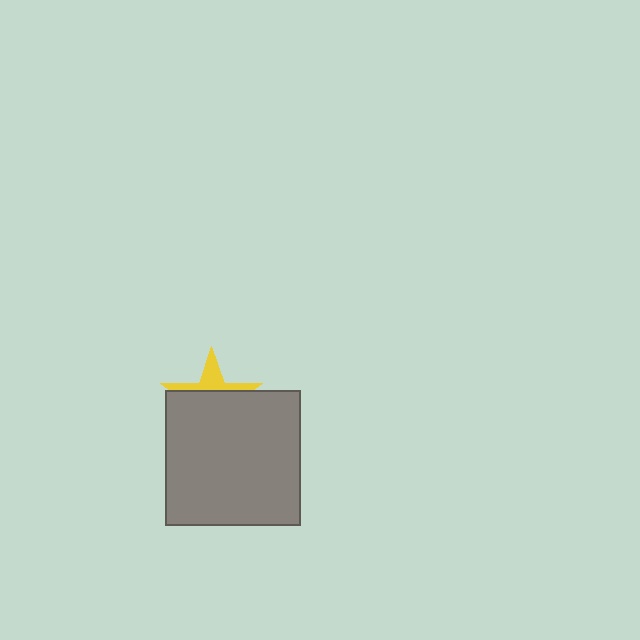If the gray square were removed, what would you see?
You would see the complete yellow star.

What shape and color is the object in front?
The object in front is a gray square.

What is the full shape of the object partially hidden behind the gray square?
The partially hidden object is a yellow star.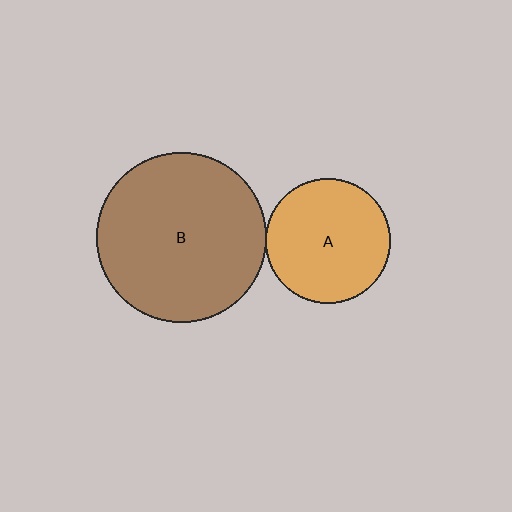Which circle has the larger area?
Circle B (brown).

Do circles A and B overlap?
Yes.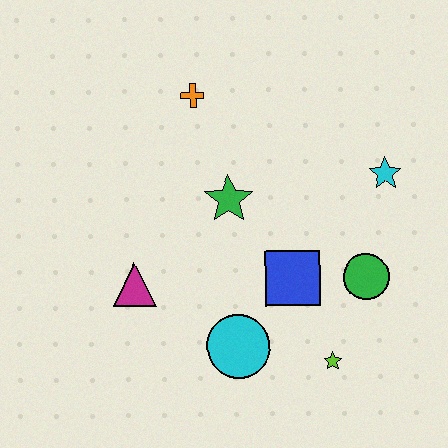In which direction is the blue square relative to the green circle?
The blue square is to the left of the green circle.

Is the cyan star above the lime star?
Yes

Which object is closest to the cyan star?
The green circle is closest to the cyan star.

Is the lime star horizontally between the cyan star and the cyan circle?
Yes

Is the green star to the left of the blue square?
Yes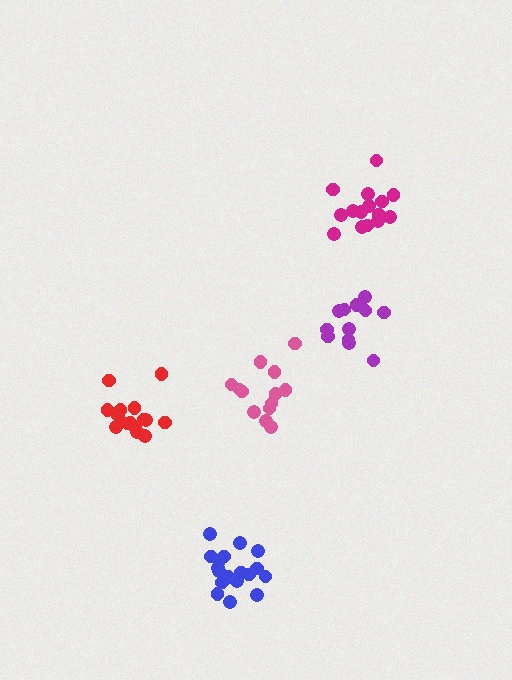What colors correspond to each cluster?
The clusters are colored: pink, blue, magenta, purple, red.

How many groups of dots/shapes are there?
There are 5 groups.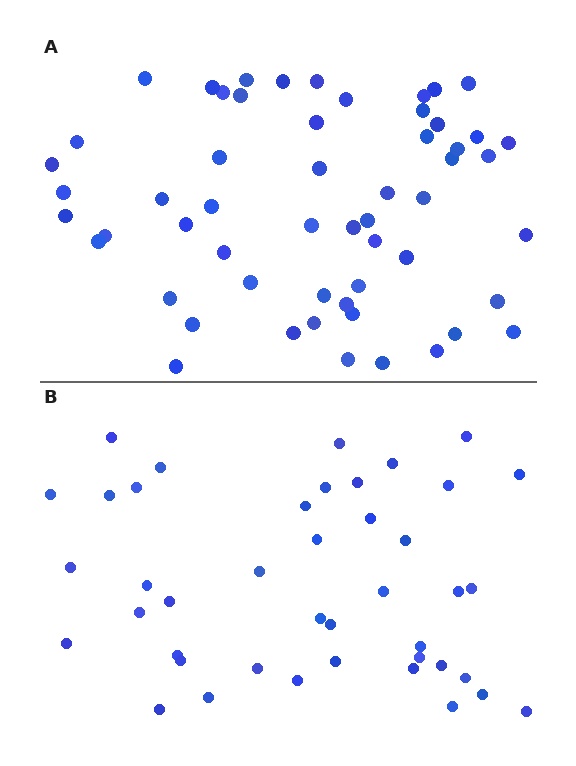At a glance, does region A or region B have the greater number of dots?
Region A (the top region) has more dots.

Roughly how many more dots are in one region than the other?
Region A has approximately 15 more dots than region B.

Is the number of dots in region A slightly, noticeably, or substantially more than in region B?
Region A has noticeably more, but not dramatically so. The ratio is roughly 1.3 to 1.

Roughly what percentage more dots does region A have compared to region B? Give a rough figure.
About 35% more.